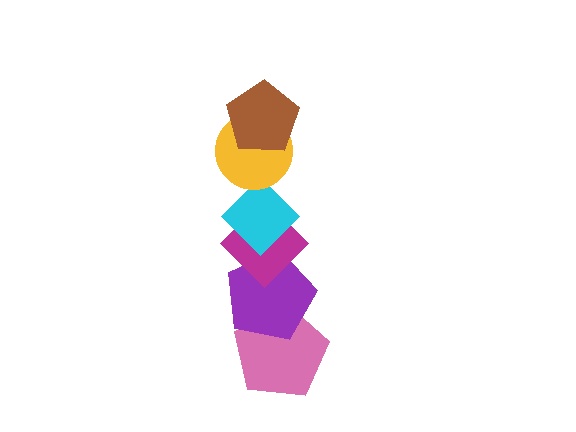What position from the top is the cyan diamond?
The cyan diamond is 3rd from the top.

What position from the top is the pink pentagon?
The pink pentagon is 6th from the top.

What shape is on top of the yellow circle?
The brown pentagon is on top of the yellow circle.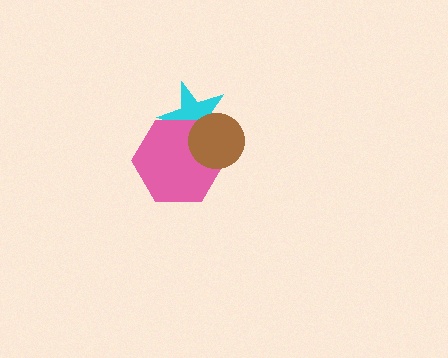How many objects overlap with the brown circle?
2 objects overlap with the brown circle.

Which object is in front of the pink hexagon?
The brown circle is in front of the pink hexagon.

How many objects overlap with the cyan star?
2 objects overlap with the cyan star.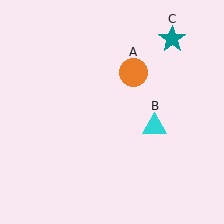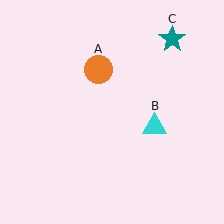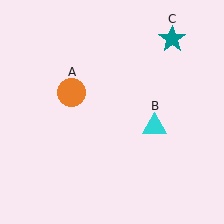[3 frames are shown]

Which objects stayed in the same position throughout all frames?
Cyan triangle (object B) and teal star (object C) remained stationary.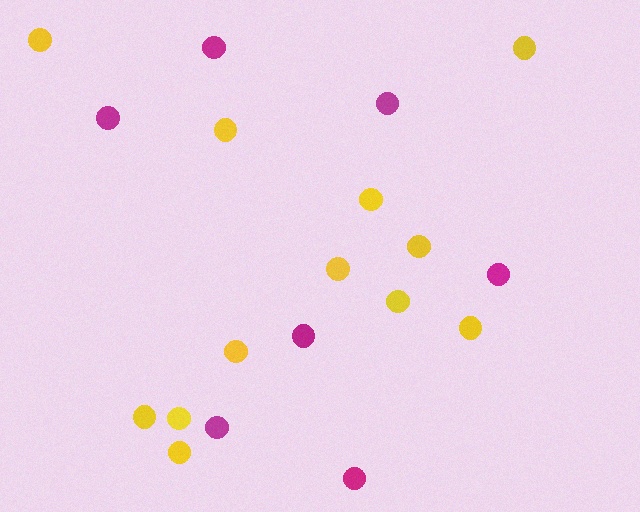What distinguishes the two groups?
There are 2 groups: one group of yellow circles (12) and one group of magenta circles (7).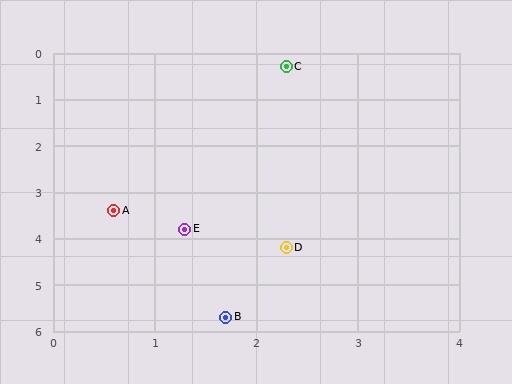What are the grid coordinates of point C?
Point C is at approximately (2.3, 0.3).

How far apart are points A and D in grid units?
Points A and D are about 1.9 grid units apart.